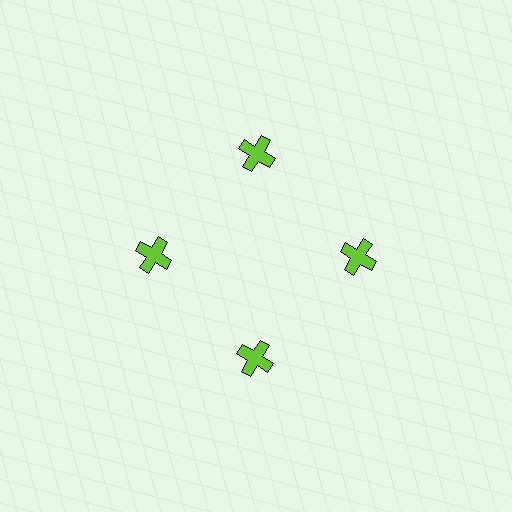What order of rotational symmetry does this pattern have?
This pattern has 4-fold rotational symmetry.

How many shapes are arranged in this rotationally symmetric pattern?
There are 4 shapes, arranged in 4 groups of 1.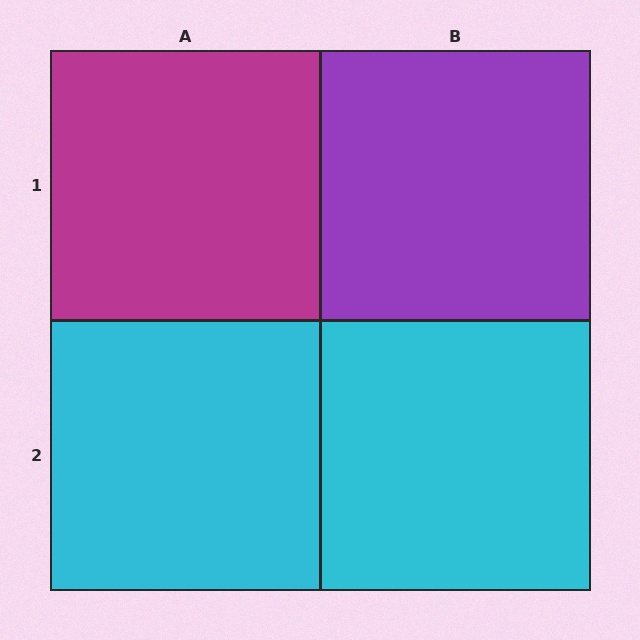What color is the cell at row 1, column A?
Magenta.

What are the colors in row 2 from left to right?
Cyan, cyan.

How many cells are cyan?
2 cells are cyan.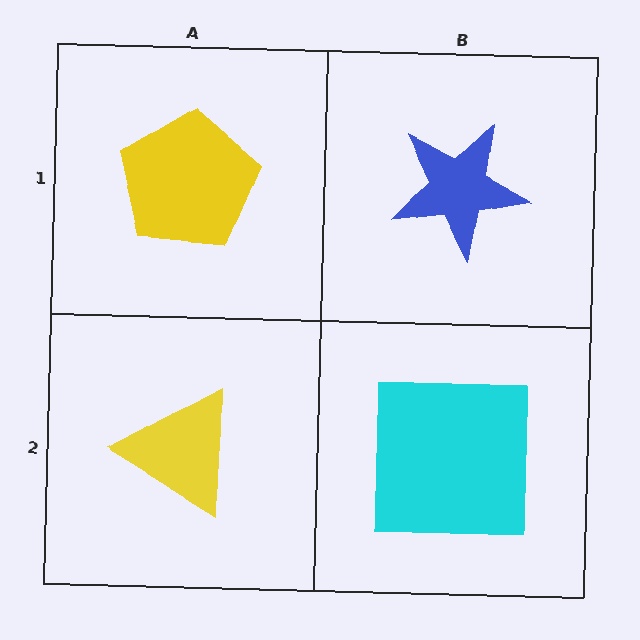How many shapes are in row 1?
2 shapes.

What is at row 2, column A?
A yellow triangle.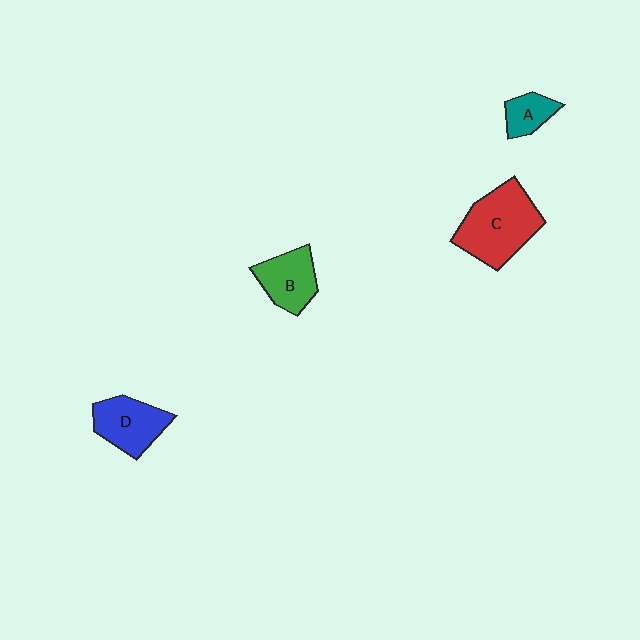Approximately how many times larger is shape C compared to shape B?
Approximately 1.6 times.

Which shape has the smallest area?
Shape A (teal).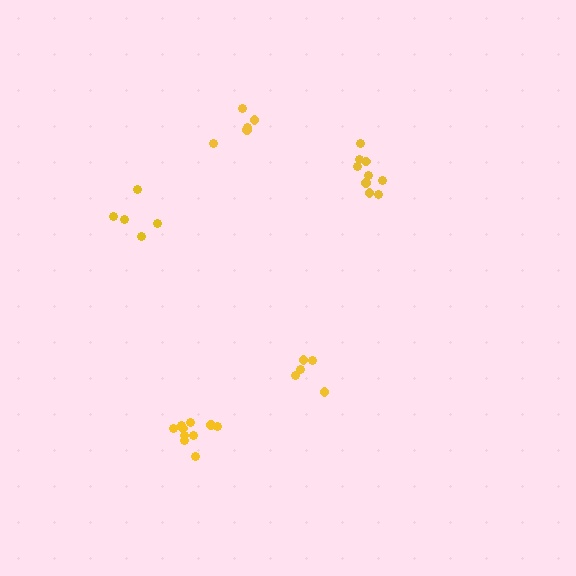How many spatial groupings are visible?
There are 5 spatial groupings.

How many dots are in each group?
Group 1: 5 dots, Group 2: 10 dots, Group 3: 5 dots, Group 4: 5 dots, Group 5: 9 dots (34 total).